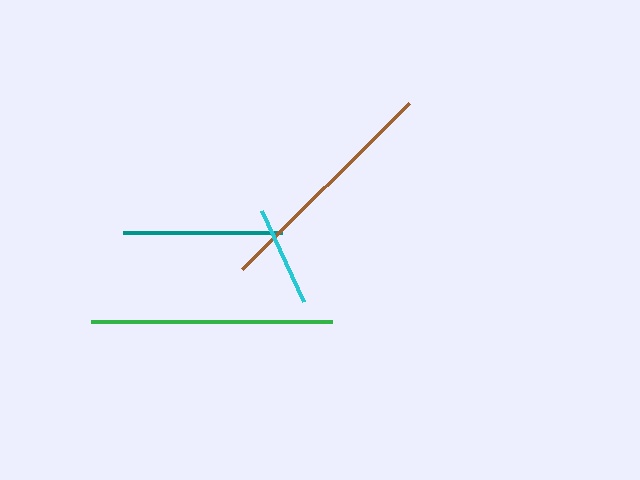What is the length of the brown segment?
The brown segment is approximately 236 pixels long.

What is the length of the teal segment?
The teal segment is approximately 159 pixels long.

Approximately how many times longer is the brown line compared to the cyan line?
The brown line is approximately 2.4 times the length of the cyan line.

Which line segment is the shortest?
The cyan line is the shortest at approximately 100 pixels.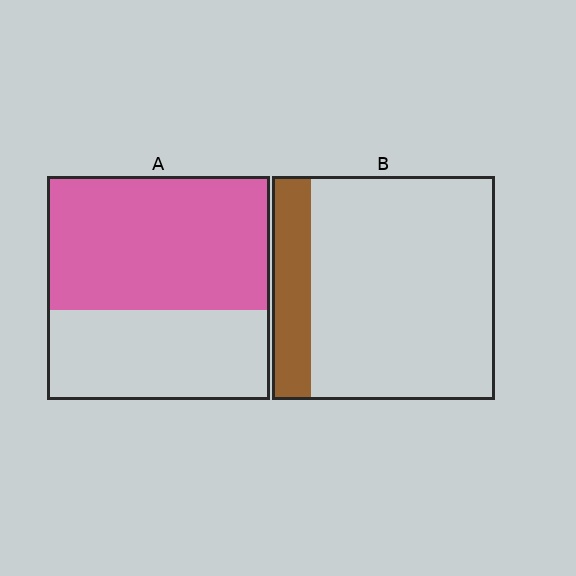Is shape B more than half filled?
No.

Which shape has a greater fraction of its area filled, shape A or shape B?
Shape A.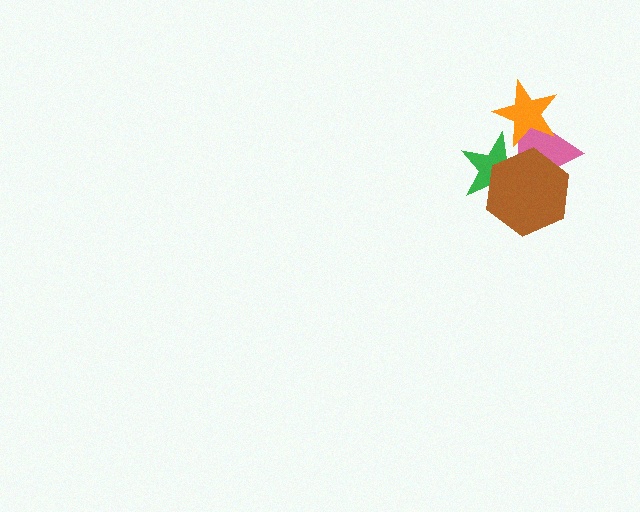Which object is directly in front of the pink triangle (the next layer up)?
The orange star is directly in front of the pink triangle.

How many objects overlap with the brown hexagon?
2 objects overlap with the brown hexagon.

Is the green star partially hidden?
Yes, it is partially covered by another shape.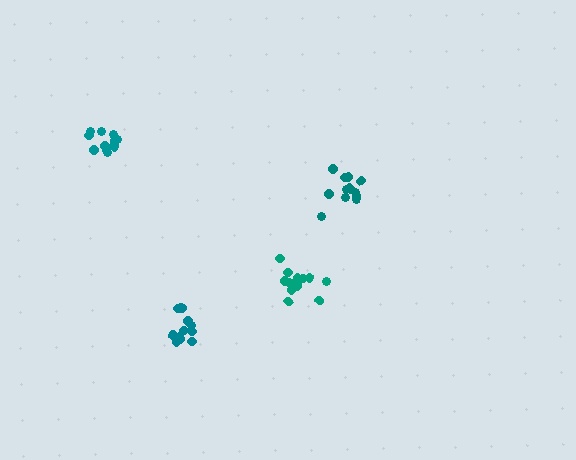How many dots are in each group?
Group 1: 14 dots, Group 2: 11 dots, Group 3: 12 dots, Group 4: 13 dots (50 total).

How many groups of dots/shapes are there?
There are 4 groups.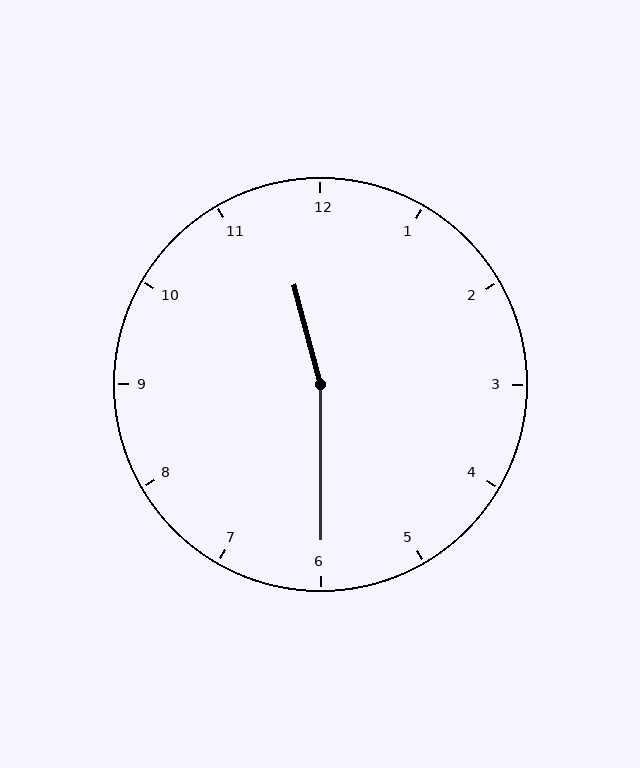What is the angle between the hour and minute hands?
Approximately 165 degrees.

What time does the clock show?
11:30.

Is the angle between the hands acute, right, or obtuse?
It is obtuse.